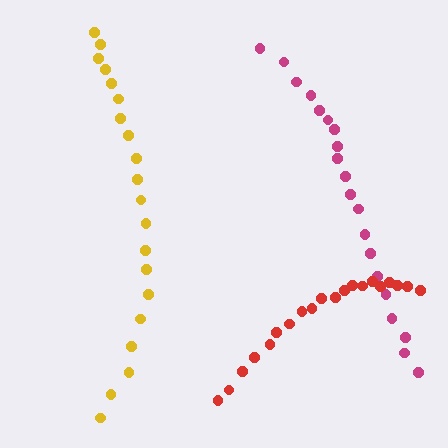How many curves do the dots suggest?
There are 3 distinct paths.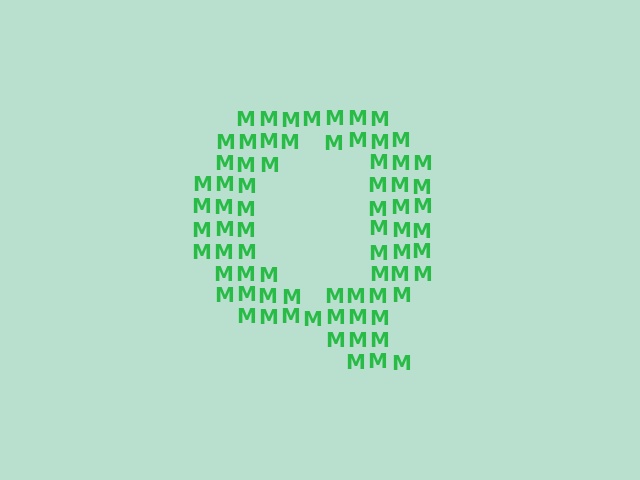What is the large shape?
The large shape is the letter Q.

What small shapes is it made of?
It is made of small letter M's.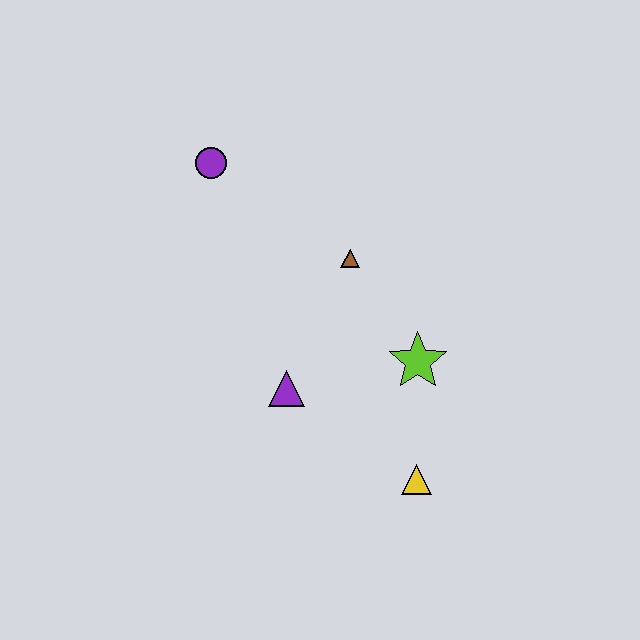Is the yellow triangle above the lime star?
No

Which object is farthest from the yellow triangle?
The purple circle is farthest from the yellow triangle.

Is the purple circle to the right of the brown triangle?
No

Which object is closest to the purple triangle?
The lime star is closest to the purple triangle.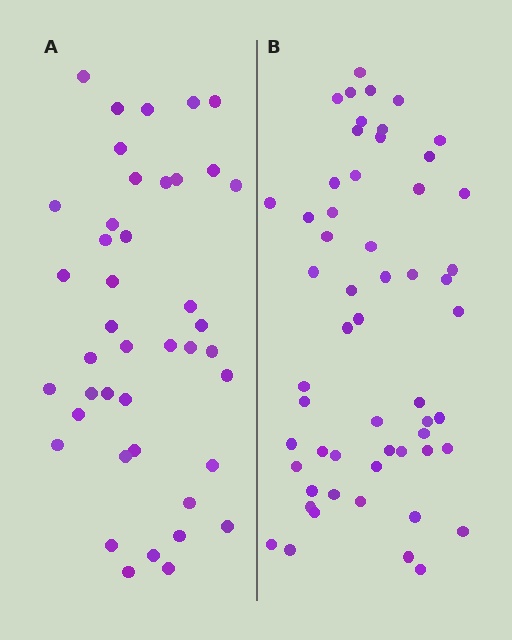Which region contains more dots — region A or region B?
Region B (the right region) has more dots.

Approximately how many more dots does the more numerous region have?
Region B has approximately 15 more dots than region A.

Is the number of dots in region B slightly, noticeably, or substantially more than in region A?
Region B has noticeably more, but not dramatically so. The ratio is roughly 1.3 to 1.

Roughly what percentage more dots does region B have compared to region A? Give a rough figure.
About 35% more.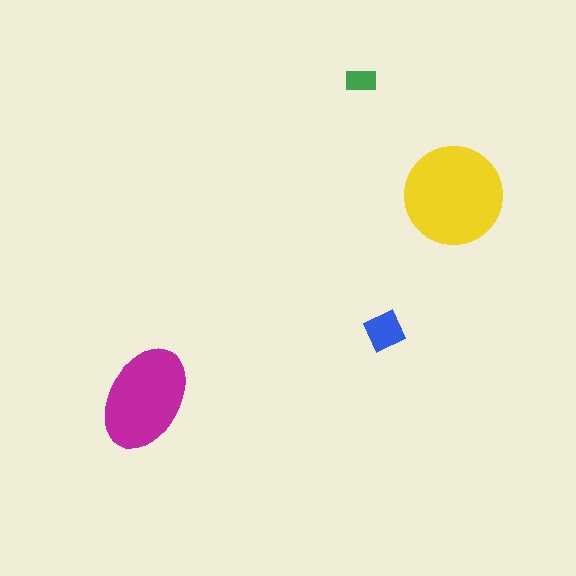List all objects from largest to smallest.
The yellow circle, the magenta ellipse, the blue diamond, the green rectangle.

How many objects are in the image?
There are 4 objects in the image.